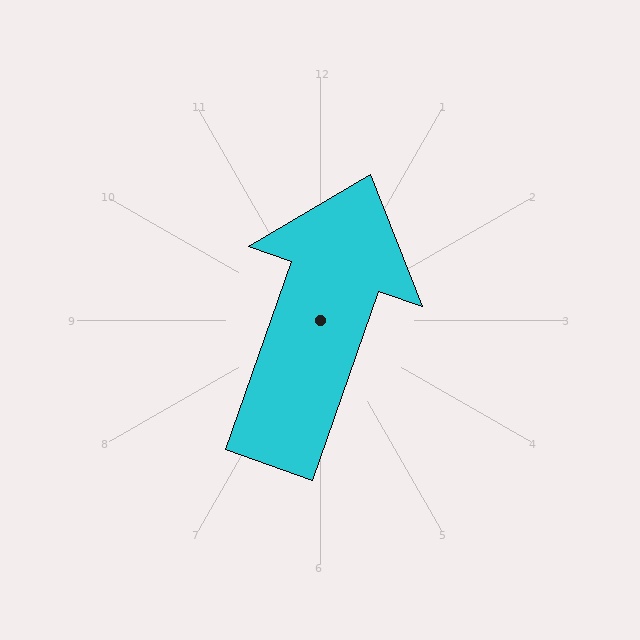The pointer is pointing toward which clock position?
Roughly 1 o'clock.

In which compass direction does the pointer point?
North.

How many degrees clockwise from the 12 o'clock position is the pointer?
Approximately 19 degrees.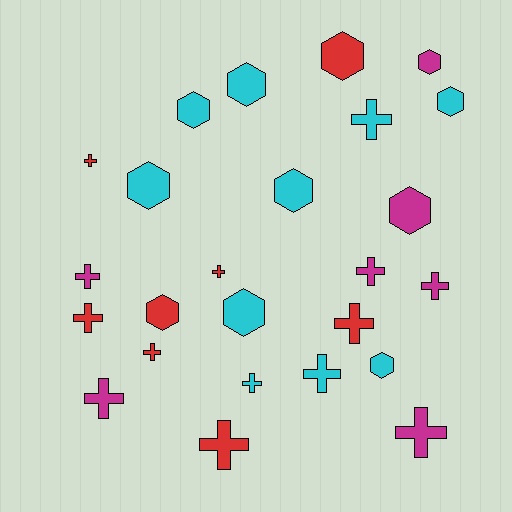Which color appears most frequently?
Cyan, with 10 objects.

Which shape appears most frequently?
Cross, with 14 objects.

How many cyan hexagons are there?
There are 7 cyan hexagons.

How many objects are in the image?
There are 25 objects.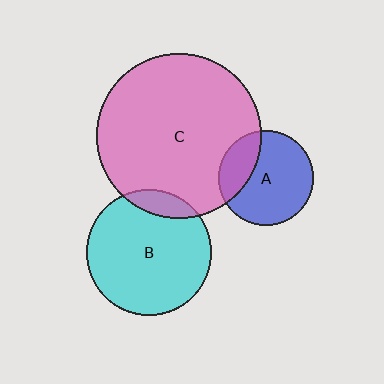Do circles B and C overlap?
Yes.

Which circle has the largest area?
Circle C (pink).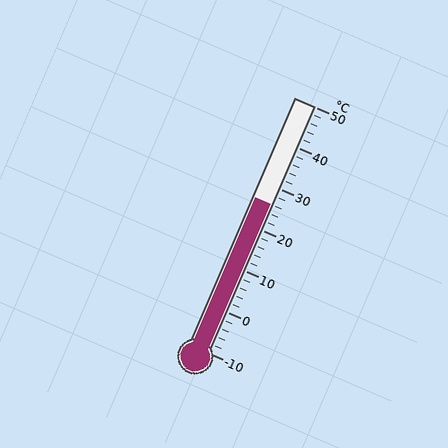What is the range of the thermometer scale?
The thermometer scale ranges from -10°C to 50°C.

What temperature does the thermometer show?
The thermometer shows approximately 26°C.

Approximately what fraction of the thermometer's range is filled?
The thermometer is filled to approximately 60% of its range.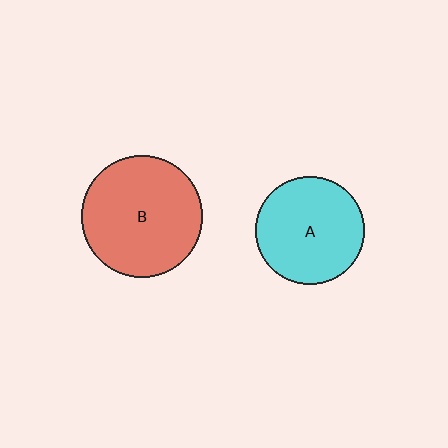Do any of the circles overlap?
No, none of the circles overlap.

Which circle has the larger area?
Circle B (red).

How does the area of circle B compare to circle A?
Approximately 1.3 times.